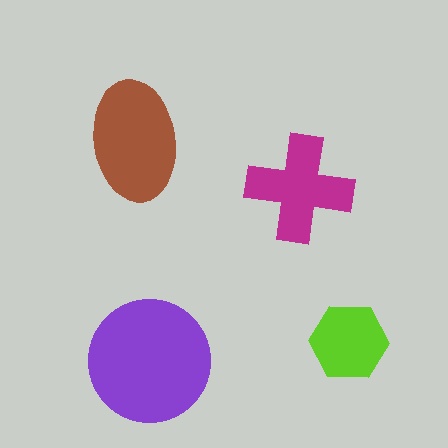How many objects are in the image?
There are 4 objects in the image.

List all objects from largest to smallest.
The purple circle, the brown ellipse, the magenta cross, the lime hexagon.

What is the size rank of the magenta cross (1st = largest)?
3rd.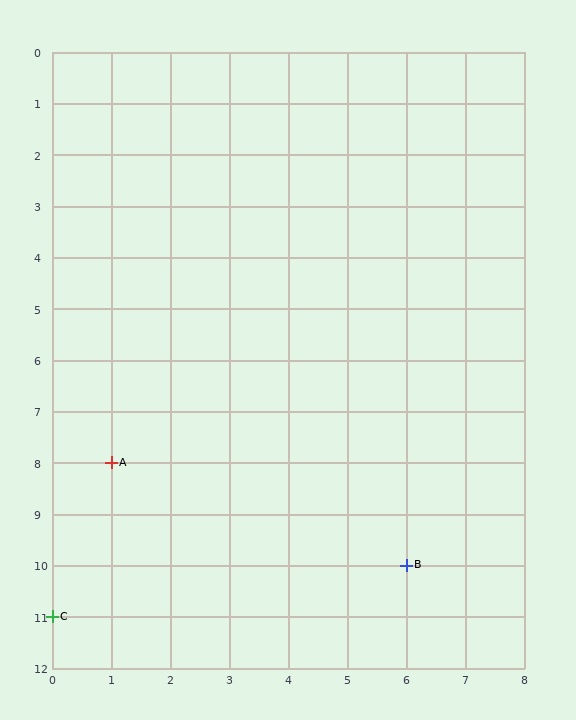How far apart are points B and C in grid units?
Points B and C are 6 columns and 1 row apart (about 6.1 grid units diagonally).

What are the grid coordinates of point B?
Point B is at grid coordinates (6, 10).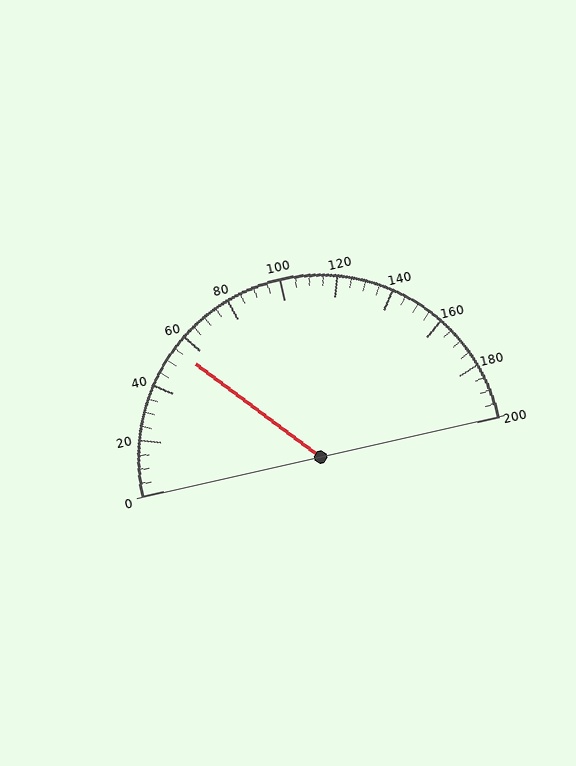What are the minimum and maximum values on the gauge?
The gauge ranges from 0 to 200.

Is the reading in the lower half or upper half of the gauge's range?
The reading is in the lower half of the range (0 to 200).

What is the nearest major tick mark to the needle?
The nearest major tick mark is 60.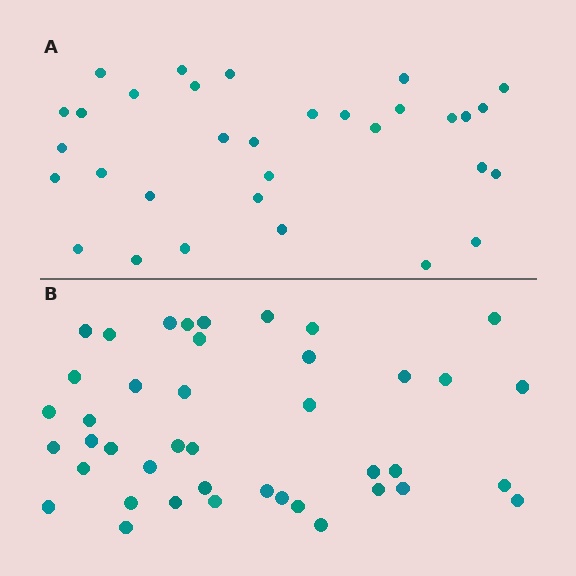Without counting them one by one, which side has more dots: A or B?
Region B (the bottom region) has more dots.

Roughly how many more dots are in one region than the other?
Region B has roughly 10 or so more dots than region A.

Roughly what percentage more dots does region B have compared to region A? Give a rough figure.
About 30% more.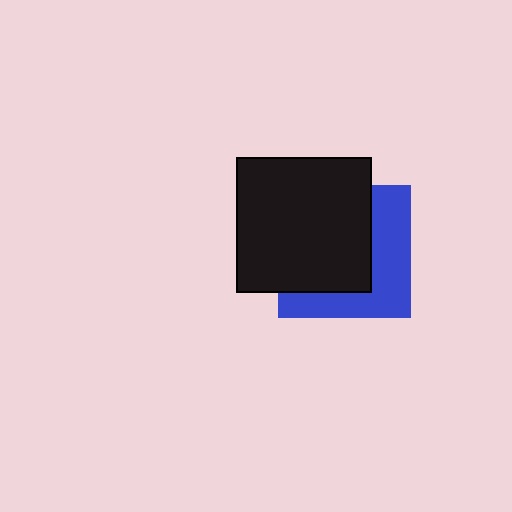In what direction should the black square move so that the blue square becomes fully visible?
The black square should move toward the upper-left. That is the shortest direction to clear the overlap and leave the blue square fully visible.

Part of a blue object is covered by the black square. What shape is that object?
It is a square.